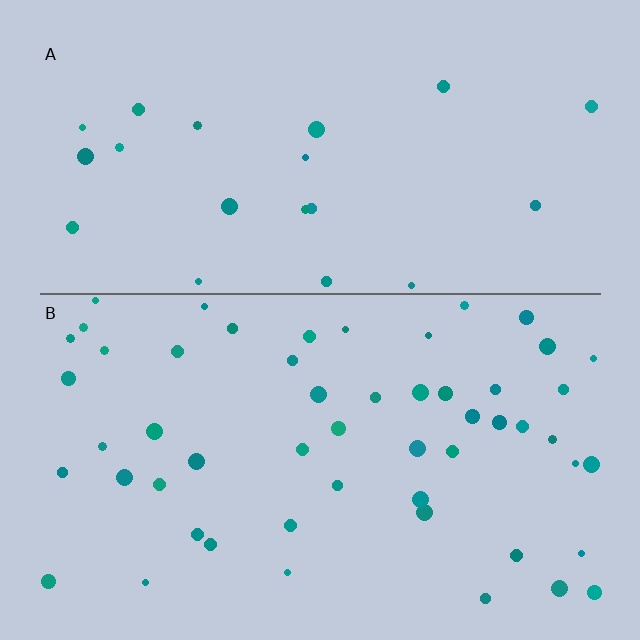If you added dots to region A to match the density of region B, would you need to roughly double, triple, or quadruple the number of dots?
Approximately triple.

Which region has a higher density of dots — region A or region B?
B (the bottom).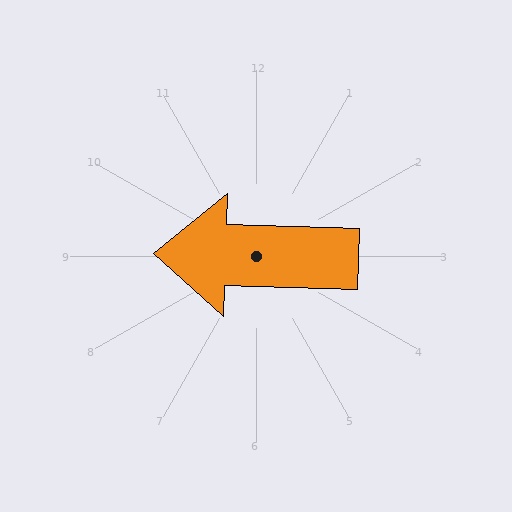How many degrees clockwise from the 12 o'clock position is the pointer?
Approximately 272 degrees.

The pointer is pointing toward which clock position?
Roughly 9 o'clock.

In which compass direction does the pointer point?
West.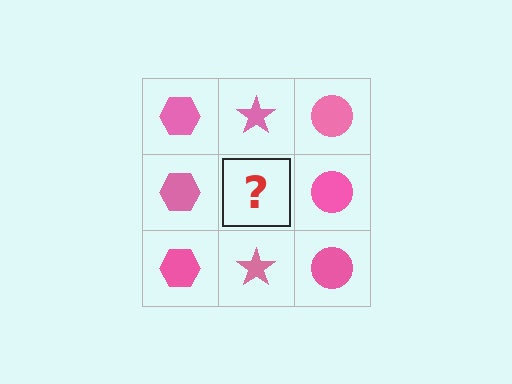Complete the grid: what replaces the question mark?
The question mark should be replaced with a pink star.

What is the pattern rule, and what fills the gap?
The rule is that each column has a consistent shape. The gap should be filled with a pink star.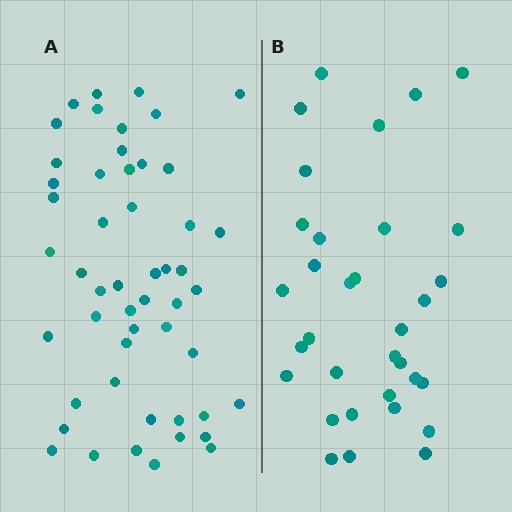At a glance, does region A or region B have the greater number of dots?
Region A (the left region) has more dots.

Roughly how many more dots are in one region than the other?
Region A has approximately 20 more dots than region B.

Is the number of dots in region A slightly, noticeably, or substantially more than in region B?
Region A has substantially more. The ratio is roughly 1.5 to 1.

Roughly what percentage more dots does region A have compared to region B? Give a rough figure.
About 55% more.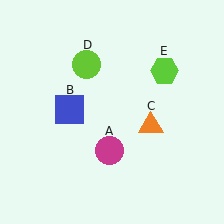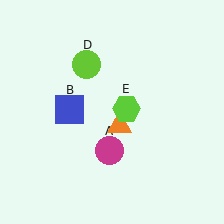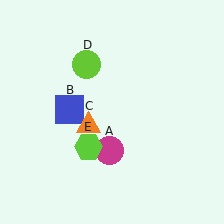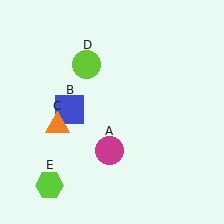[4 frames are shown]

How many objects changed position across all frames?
2 objects changed position: orange triangle (object C), lime hexagon (object E).